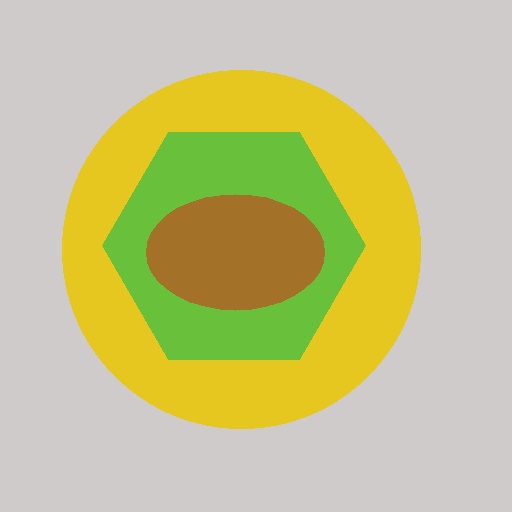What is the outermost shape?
The yellow circle.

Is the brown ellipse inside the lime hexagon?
Yes.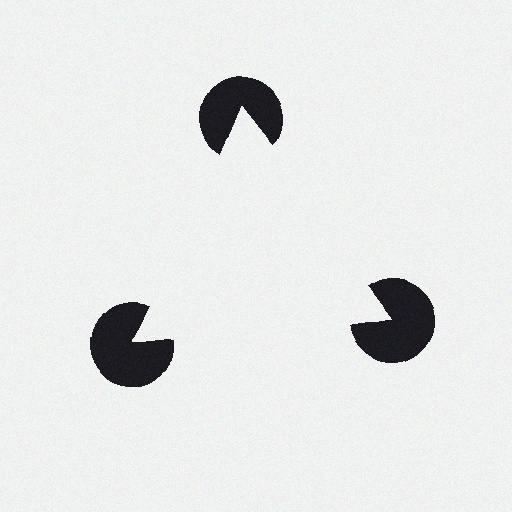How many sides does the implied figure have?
3 sides.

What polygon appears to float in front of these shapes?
An illusory triangle — its edges are inferred from the aligned wedge cuts in the pac-man discs, not physically drawn.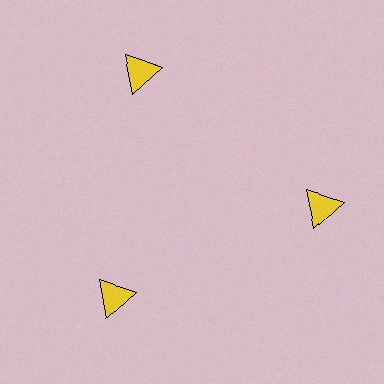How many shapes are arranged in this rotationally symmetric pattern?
There are 3 shapes, arranged in 3 groups of 1.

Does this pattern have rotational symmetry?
Yes, this pattern has 3-fold rotational symmetry. It looks the same after rotating 120 degrees around the center.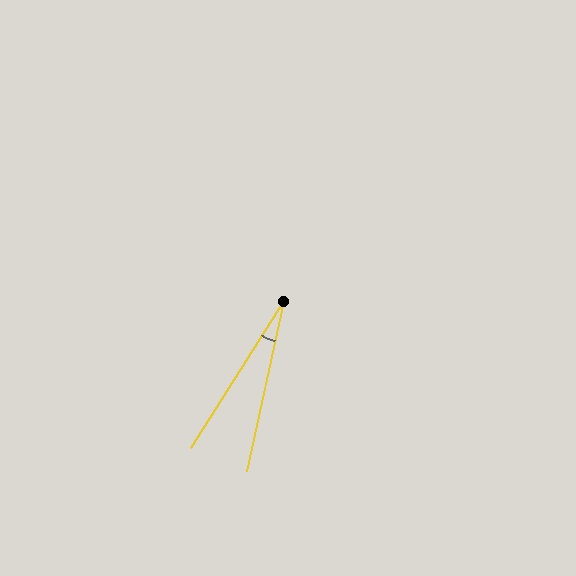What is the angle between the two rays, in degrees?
Approximately 20 degrees.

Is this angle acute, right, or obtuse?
It is acute.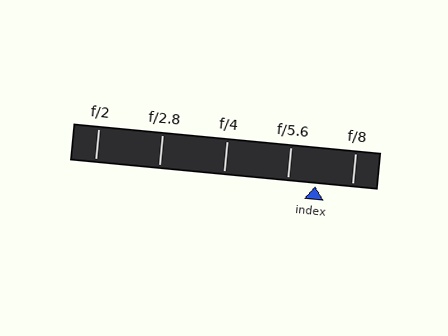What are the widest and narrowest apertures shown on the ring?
The widest aperture shown is f/2 and the narrowest is f/8.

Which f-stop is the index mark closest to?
The index mark is closest to f/5.6.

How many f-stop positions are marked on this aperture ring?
There are 5 f-stop positions marked.